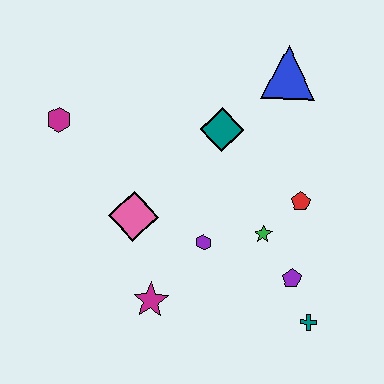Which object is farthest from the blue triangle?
The magenta star is farthest from the blue triangle.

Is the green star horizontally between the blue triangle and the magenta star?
Yes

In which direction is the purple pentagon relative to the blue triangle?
The purple pentagon is below the blue triangle.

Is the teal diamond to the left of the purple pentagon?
Yes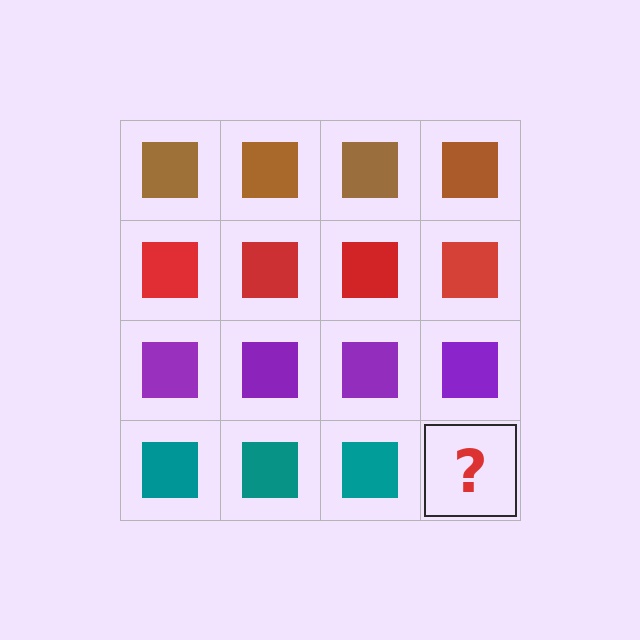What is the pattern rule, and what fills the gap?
The rule is that each row has a consistent color. The gap should be filled with a teal square.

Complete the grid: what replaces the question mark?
The question mark should be replaced with a teal square.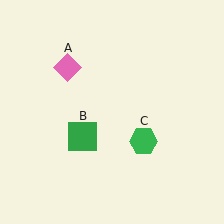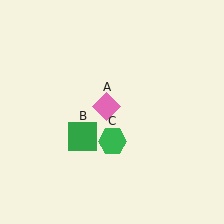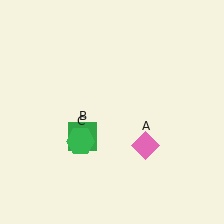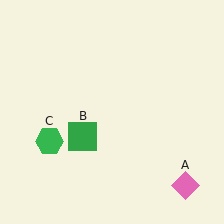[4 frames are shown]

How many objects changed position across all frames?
2 objects changed position: pink diamond (object A), green hexagon (object C).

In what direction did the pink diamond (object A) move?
The pink diamond (object A) moved down and to the right.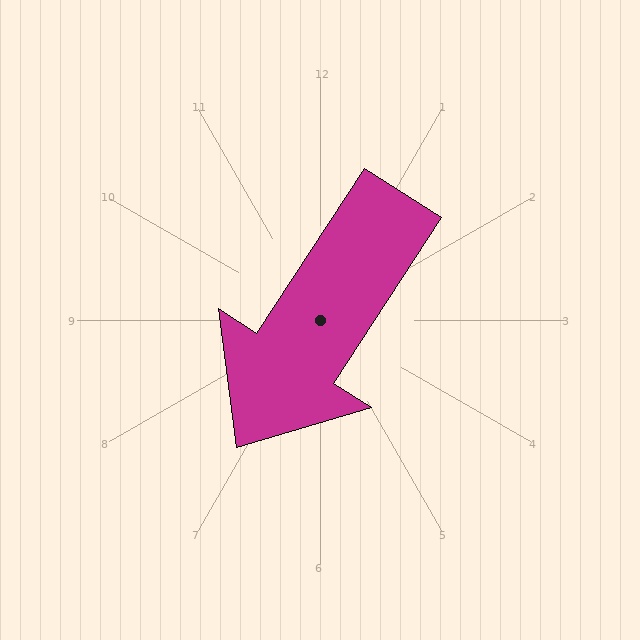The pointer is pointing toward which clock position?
Roughly 7 o'clock.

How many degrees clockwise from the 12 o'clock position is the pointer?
Approximately 213 degrees.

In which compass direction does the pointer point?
Southwest.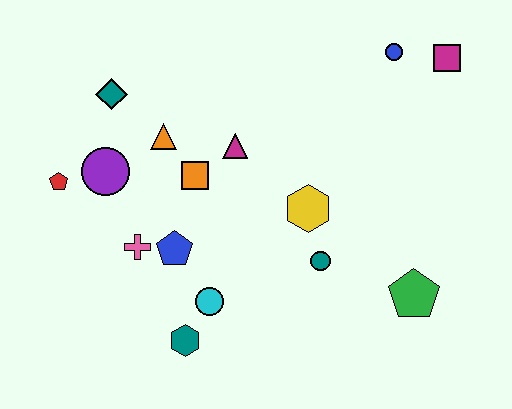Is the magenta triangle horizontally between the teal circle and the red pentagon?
Yes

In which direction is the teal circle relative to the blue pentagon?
The teal circle is to the right of the blue pentagon.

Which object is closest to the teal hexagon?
The cyan circle is closest to the teal hexagon.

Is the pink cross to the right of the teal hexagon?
No